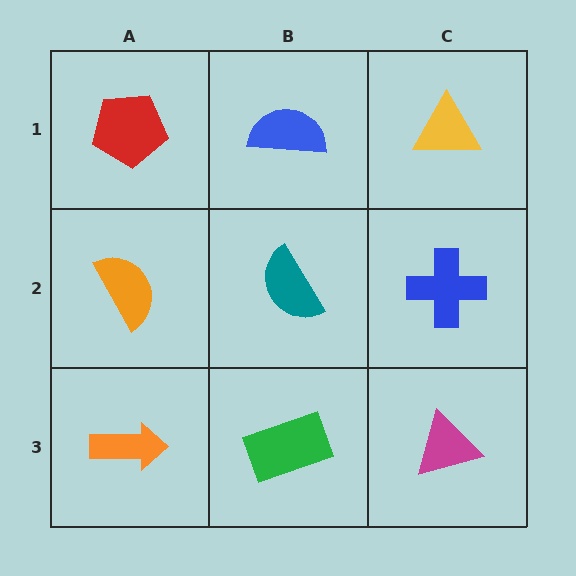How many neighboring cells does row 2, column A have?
3.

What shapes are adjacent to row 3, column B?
A teal semicircle (row 2, column B), an orange arrow (row 3, column A), a magenta triangle (row 3, column C).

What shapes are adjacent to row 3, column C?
A blue cross (row 2, column C), a green rectangle (row 3, column B).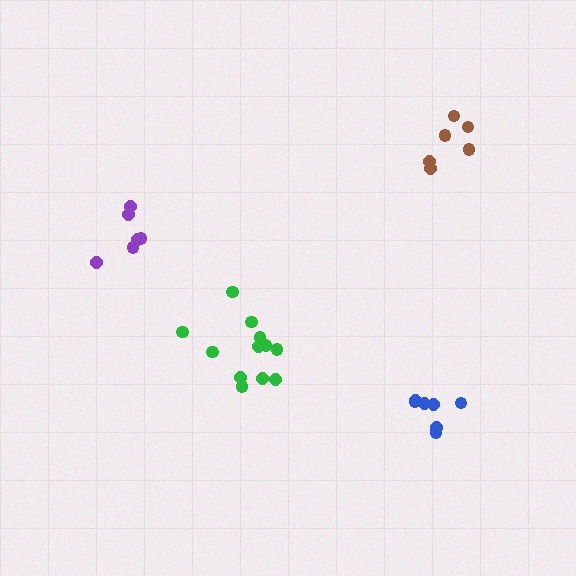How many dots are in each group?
Group 1: 12 dots, Group 2: 6 dots, Group 3: 7 dots, Group 4: 6 dots (31 total).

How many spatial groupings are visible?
There are 4 spatial groupings.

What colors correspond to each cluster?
The clusters are colored: green, purple, blue, brown.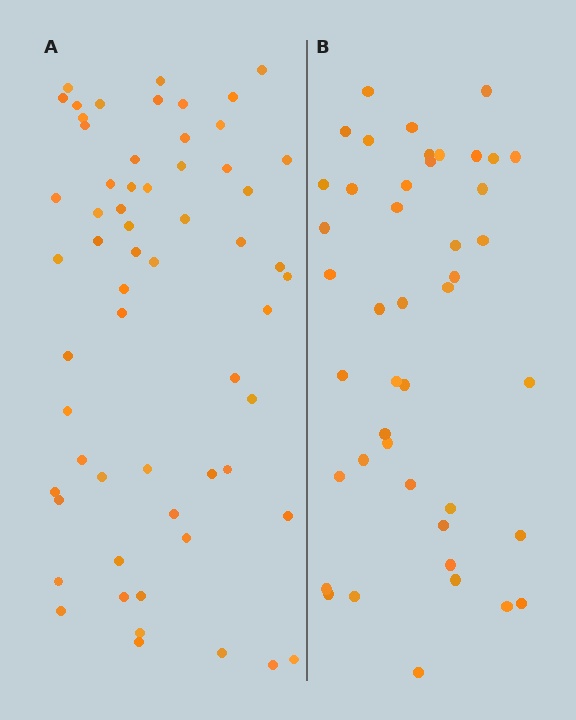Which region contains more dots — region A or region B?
Region A (the left region) has more dots.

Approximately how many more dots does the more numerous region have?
Region A has approximately 15 more dots than region B.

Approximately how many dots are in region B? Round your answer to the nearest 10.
About 40 dots. (The exact count is 44, which rounds to 40.)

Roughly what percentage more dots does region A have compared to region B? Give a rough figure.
About 35% more.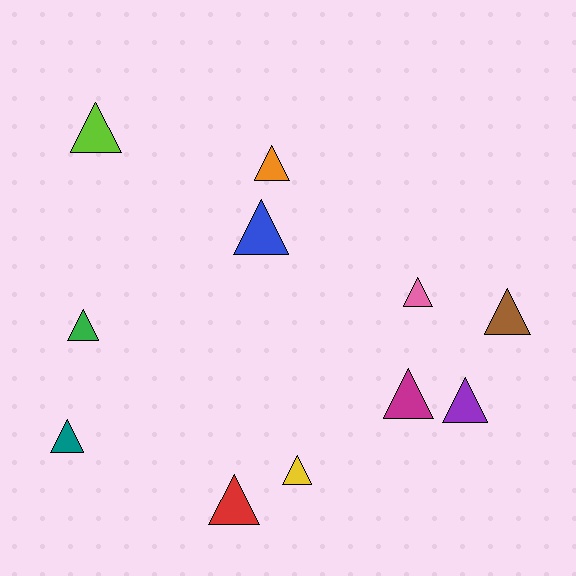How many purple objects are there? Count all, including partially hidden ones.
There is 1 purple object.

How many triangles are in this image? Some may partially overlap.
There are 11 triangles.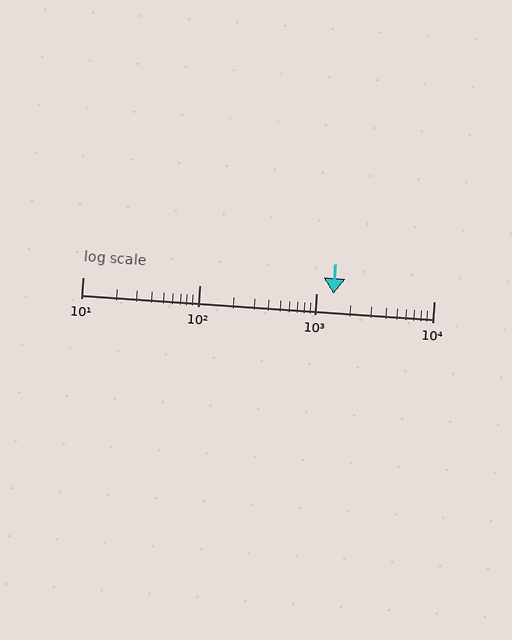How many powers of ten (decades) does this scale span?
The scale spans 3 decades, from 10 to 10000.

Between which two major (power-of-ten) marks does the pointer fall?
The pointer is between 1000 and 10000.